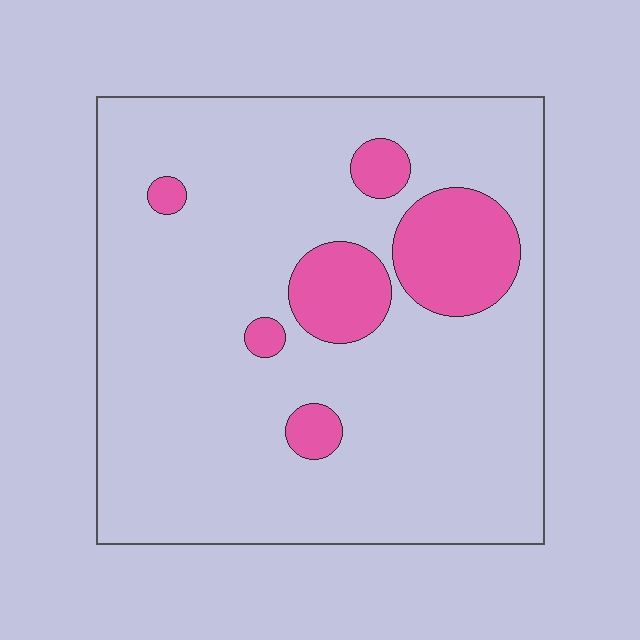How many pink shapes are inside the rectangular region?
6.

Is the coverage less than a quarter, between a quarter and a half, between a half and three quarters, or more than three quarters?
Less than a quarter.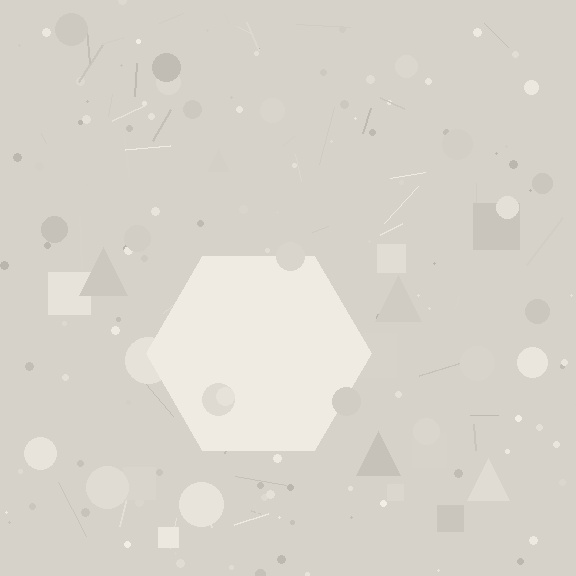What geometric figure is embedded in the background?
A hexagon is embedded in the background.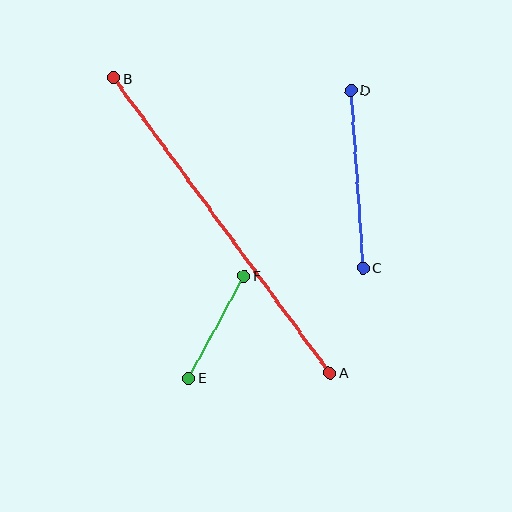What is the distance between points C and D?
The distance is approximately 178 pixels.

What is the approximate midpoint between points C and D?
The midpoint is at approximately (357, 179) pixels.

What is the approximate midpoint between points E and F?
The midpoint is at approximately (216, 327) pixels.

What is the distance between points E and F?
The distance is approximately 116 pixels.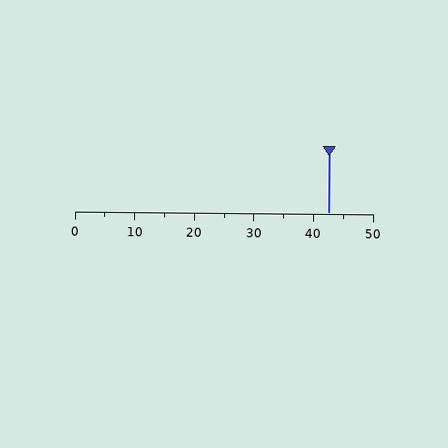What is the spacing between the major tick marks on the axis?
The major ticks are spaced 10 apart.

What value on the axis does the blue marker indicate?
The marker indicates approximately 42.5.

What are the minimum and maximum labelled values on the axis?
The axis runs from 0 to 50.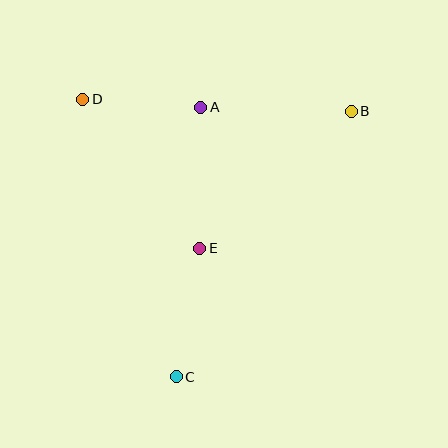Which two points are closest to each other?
Points A and D are closest to each other.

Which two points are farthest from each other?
Points B and C are farthest from each other.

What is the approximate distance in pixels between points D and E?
The distance between D and E is approximately 190 pixels.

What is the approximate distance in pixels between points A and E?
The distance between A and E is approximately 141 pixels.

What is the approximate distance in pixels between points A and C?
The distance between A and C is approximately 270 pixels.